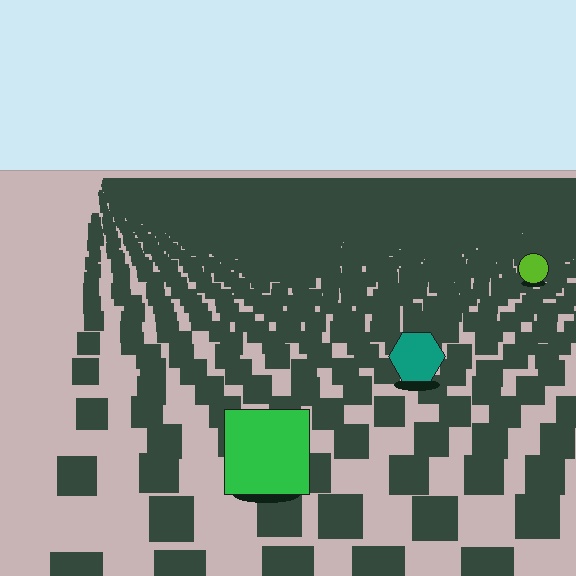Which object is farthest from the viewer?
The lime circle is farthest from the viewer. It appears smaller and the ground texture around it is denser.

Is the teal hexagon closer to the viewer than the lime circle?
Yes. The teal hexagon is closer — you can tell from the texture gradient: the ground texture is coarser near it.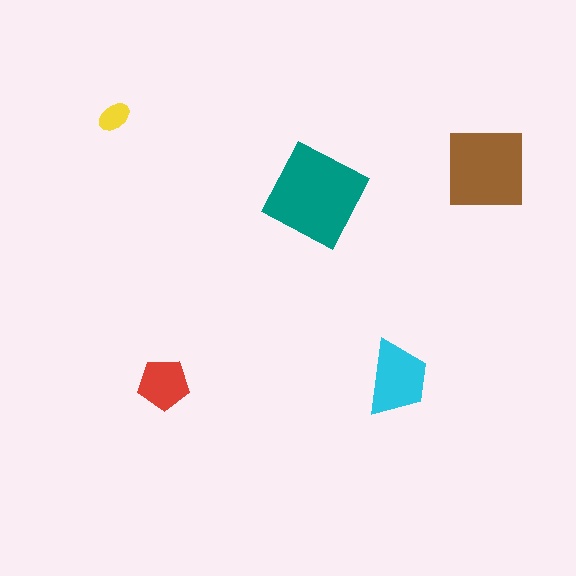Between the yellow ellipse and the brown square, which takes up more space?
The brown square.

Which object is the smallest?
The yellow ellipse.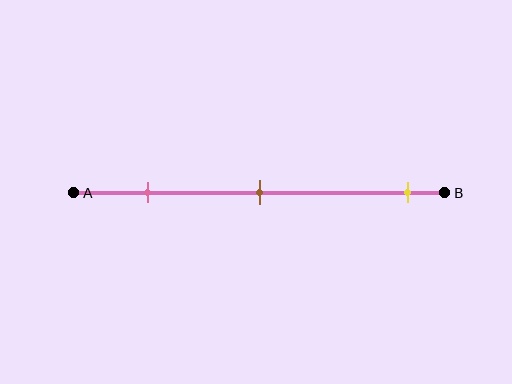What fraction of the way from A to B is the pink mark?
The pink mark is approximately 20% (0.2) of the way from A to B.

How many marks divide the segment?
There are 3 marks dividing the segment.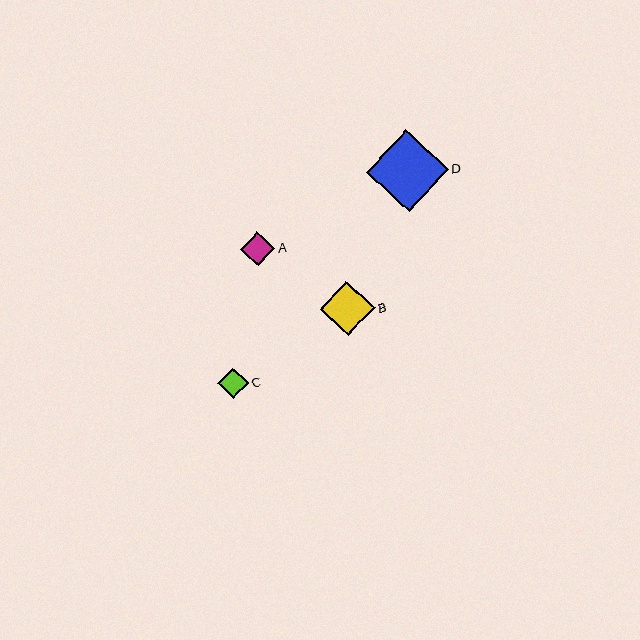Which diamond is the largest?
Diamond D is the largest with a size of approximately 82 pixels.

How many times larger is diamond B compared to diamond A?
Diamond B is approximately 1.6 times the size of diamond A.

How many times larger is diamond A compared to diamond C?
Diamond A is approximately 1.1 times the size of diamond C.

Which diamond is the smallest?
Diamond C is the smallest with a size of approximately 31 pixels.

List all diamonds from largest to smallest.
From largest to smallest: D, B, A, C.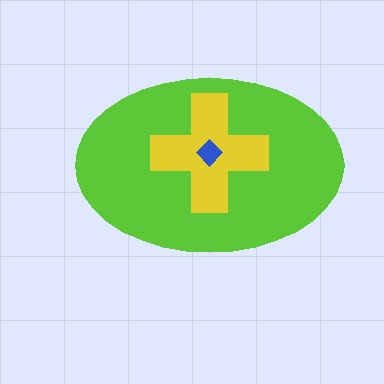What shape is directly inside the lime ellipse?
The yellow cross.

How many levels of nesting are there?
3.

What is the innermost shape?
The blue diamond.